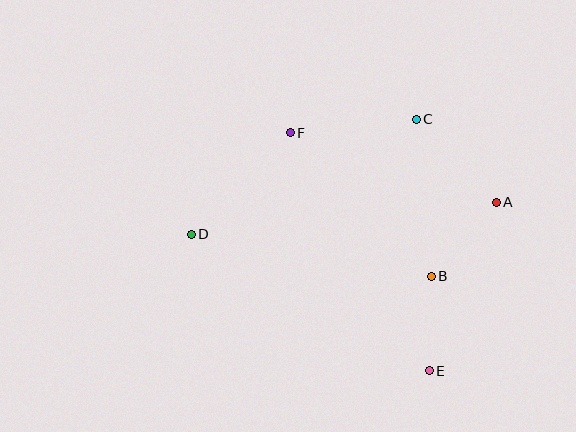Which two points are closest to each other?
Points B and E are closest to each other.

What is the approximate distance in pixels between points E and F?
The distance between E and F is approximately 276 pixels.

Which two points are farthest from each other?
Points A and D are farthest from each other.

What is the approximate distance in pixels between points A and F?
The distance between A and F is approximately 217 pixels.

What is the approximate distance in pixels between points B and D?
The distance between B and D is approximately 244 pixels.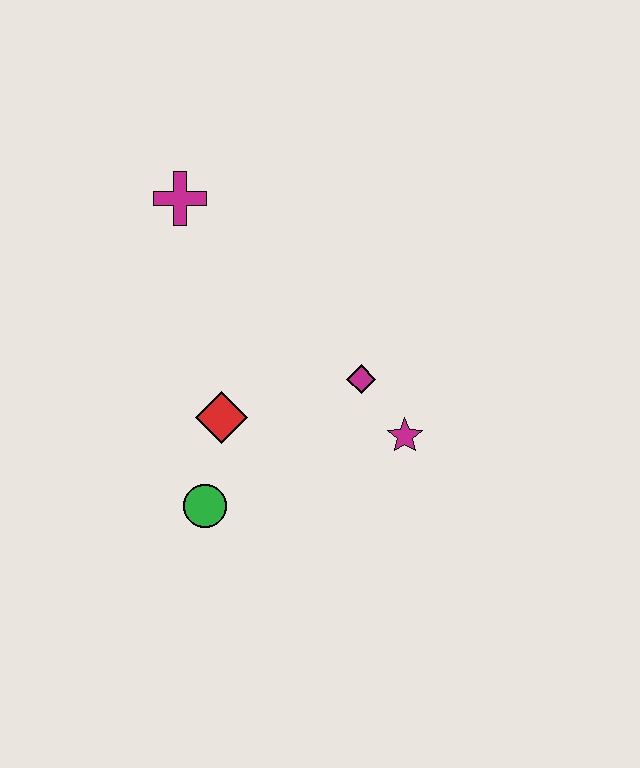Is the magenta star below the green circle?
No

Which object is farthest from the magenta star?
The magenta cross is farthest from the magenta star.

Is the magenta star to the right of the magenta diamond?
Yes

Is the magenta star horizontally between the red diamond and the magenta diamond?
No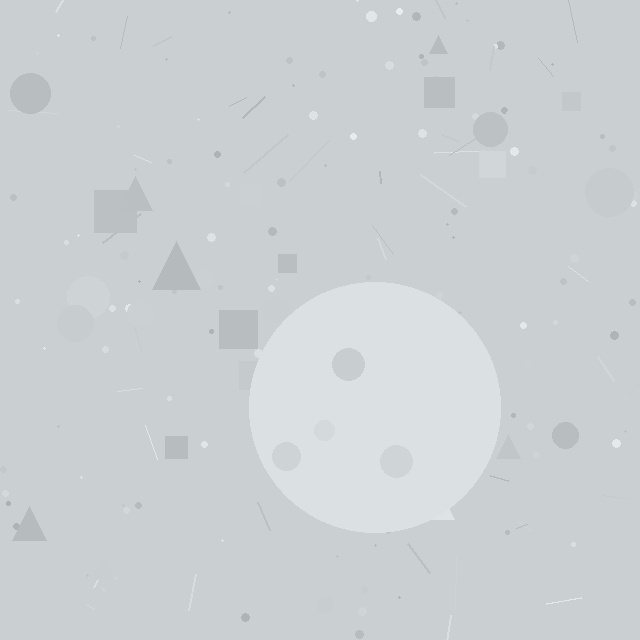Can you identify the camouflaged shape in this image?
The camouflaged shape is a circle.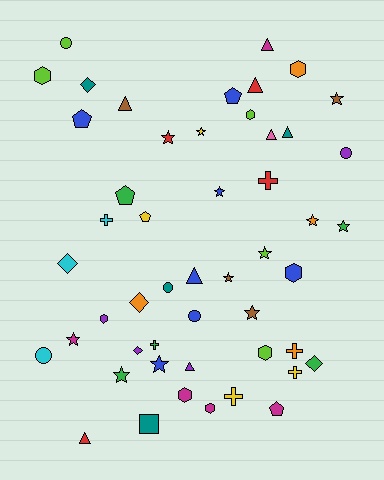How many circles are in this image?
There are 5 circles.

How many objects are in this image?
There are 50 objects.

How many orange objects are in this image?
There are 4 orange objects.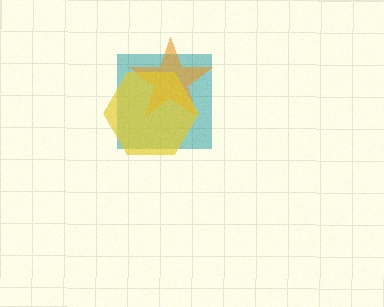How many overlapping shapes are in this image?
There are 3 overlapping shapes in the image.